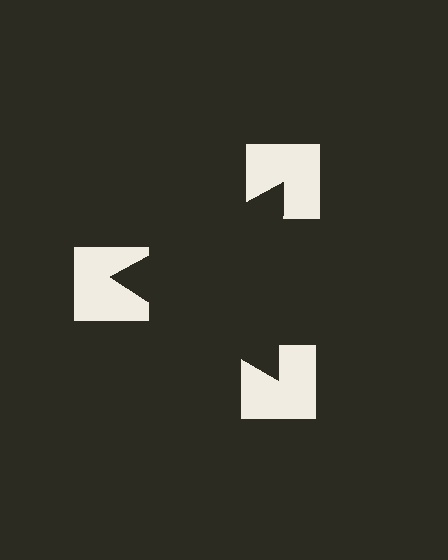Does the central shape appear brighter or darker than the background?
It typically appears slightly darker than the background, even though no actual brightness change is drawn.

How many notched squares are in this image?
There are 3 — one at each vertex of the illusory triangle.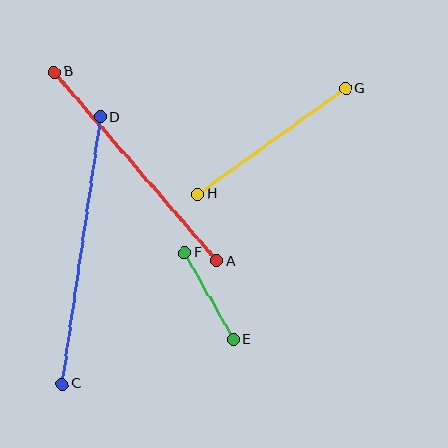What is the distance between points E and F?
The distance is approximately 99 pixels.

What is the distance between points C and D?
The distance is approximately 270 pixels.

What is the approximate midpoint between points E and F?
The midpoint is at approximately (209, 296) pixels.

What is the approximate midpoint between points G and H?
The midpoint is at approximately (272, 141) pixels.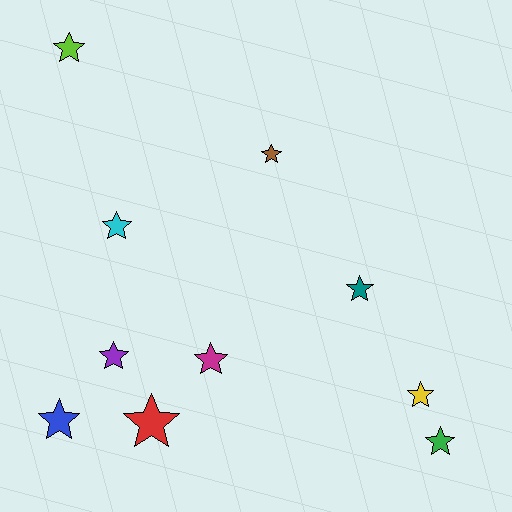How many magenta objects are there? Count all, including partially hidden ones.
There is 1 magenta object.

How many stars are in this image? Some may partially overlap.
There are 10 stars.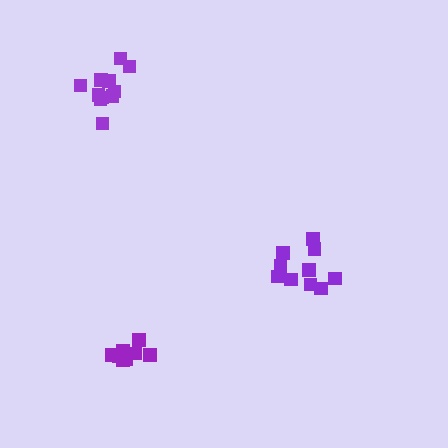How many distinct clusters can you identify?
There are 3 distinct clusters.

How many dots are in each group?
Group 1: 12 dots, Group 2: 8 dots, Group 3: 10 dots (30 total).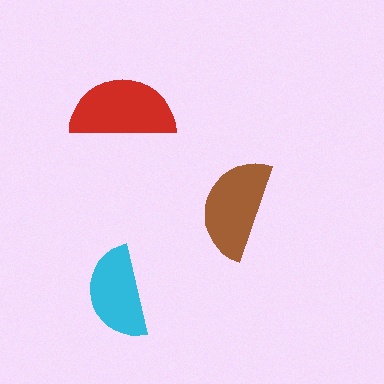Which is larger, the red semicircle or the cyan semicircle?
The red one.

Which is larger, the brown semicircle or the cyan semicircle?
The brown one.